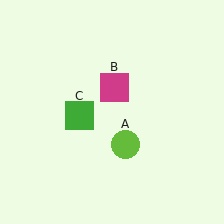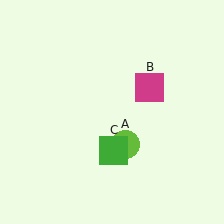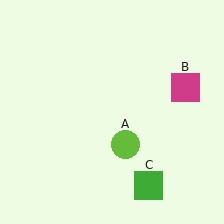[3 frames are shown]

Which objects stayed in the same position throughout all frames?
Lime circle (object A) remained stationary.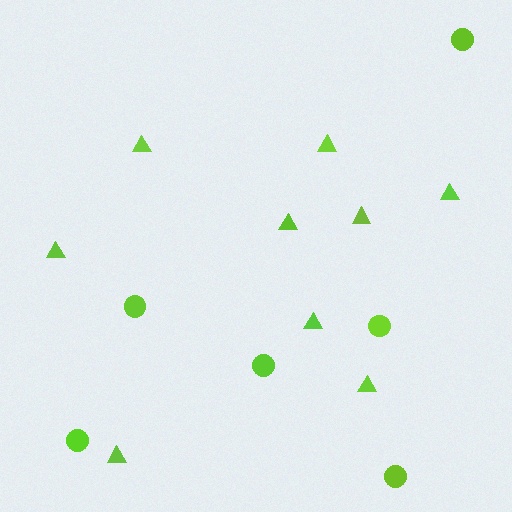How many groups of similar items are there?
There are 2 groups: one group of circles (6) and one group of triangles (9).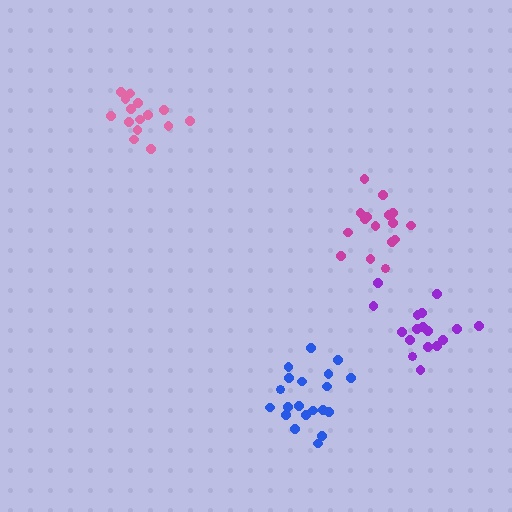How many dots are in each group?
Group 1: 15 dots, Group 2: 17 dots, Group 3: 21 dots, Group 4: 16 dots (69 total).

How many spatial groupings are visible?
There are 4 spatial groupings.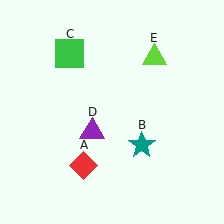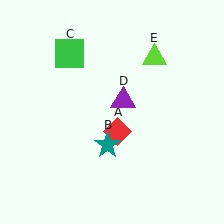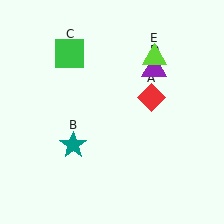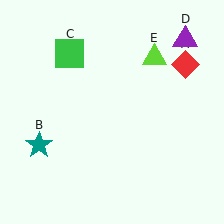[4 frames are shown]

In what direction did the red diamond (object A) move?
The red diamond (object A) moved up and to the right.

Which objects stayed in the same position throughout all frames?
Green square (object C) and lime triangle (object E) remained stationary.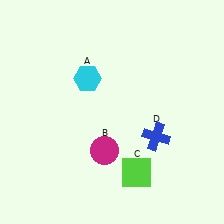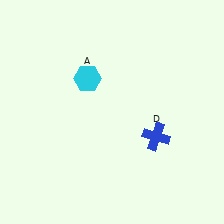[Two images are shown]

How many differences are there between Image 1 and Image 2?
There are 2 differences between the two images.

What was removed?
The magenta circle (B), the lime square (C) were removed in Image 2.